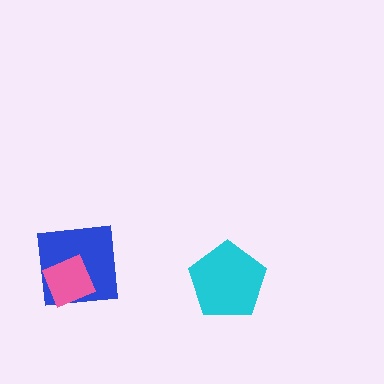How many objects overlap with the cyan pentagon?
0 objects overlap with the cyan pentagon.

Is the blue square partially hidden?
Yes, it is partially covered by another shape.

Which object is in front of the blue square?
The pink diamond is in front of the blue square.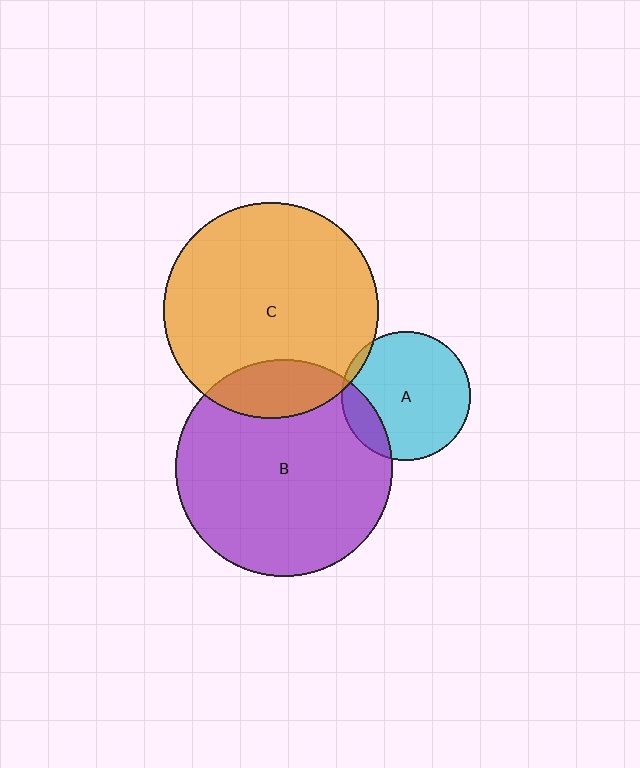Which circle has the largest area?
Circle B (purple).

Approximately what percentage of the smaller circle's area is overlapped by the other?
Approximately 5%.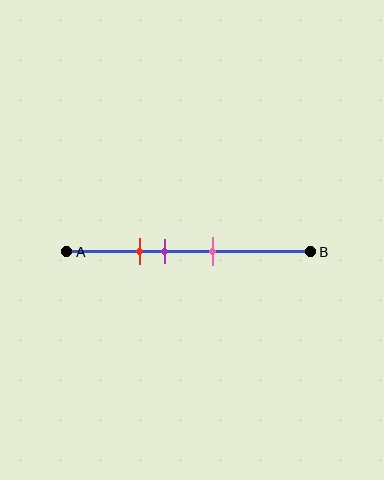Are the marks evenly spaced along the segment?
Yes, the marks are approximately evenly spaced.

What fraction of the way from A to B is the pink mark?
The pink mark is approximately 60% (0.6) of the way from A to B.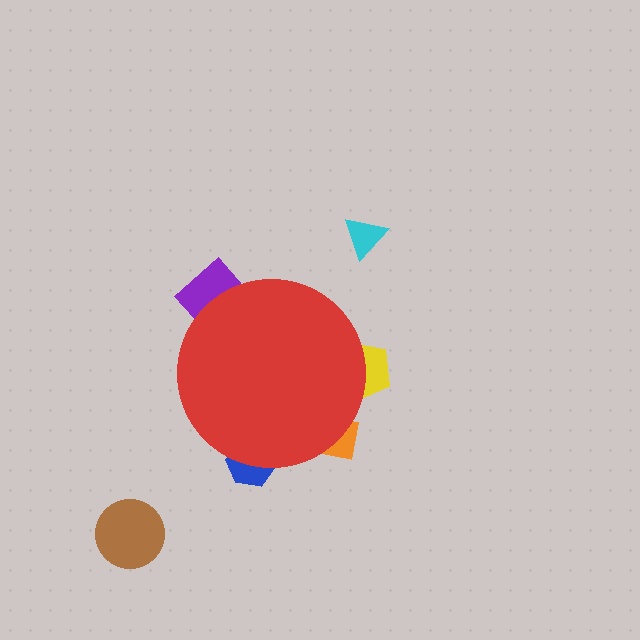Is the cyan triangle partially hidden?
No, the cyan triangle is fully visible.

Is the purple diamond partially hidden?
Yes, the purple diamond is partially hidden behind the red circle.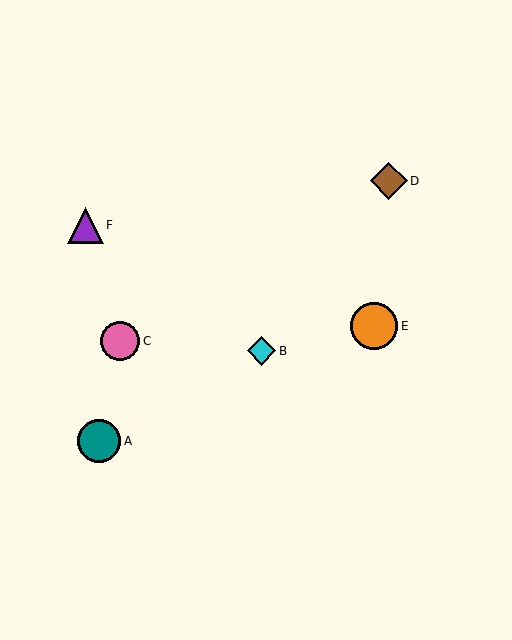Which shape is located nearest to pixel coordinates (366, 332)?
The orange circle (labeled E) at (374, 326) is nearest to that location.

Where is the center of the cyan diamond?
The center of the cyan diamond is at (262, 351).